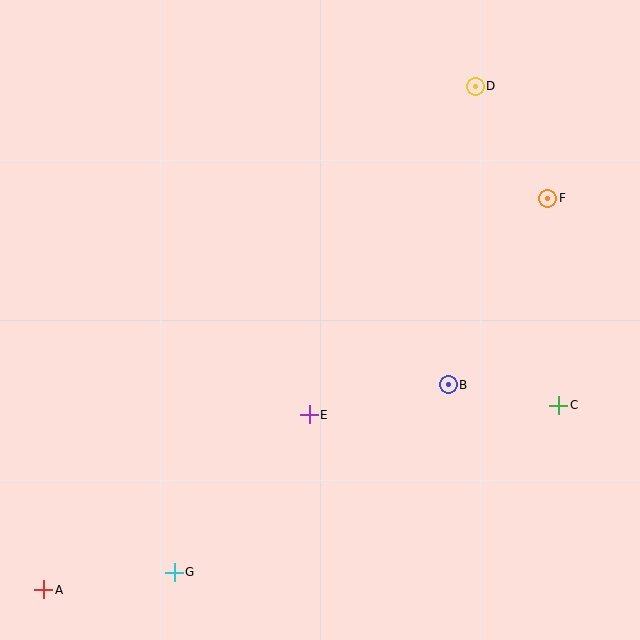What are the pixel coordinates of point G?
Point G is at (174, 572).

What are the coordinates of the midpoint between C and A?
The midpoint between C and A is at (301, 497).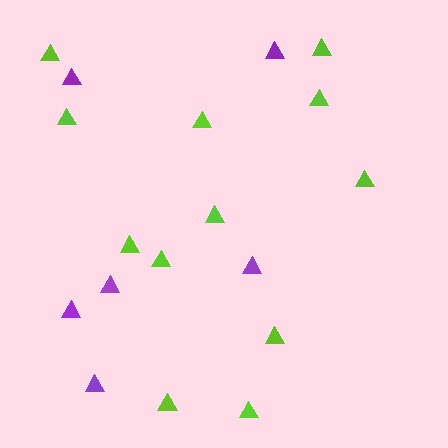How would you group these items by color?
There are 2 groups: one group of lime triangles (12) and one group of purple triangles (6).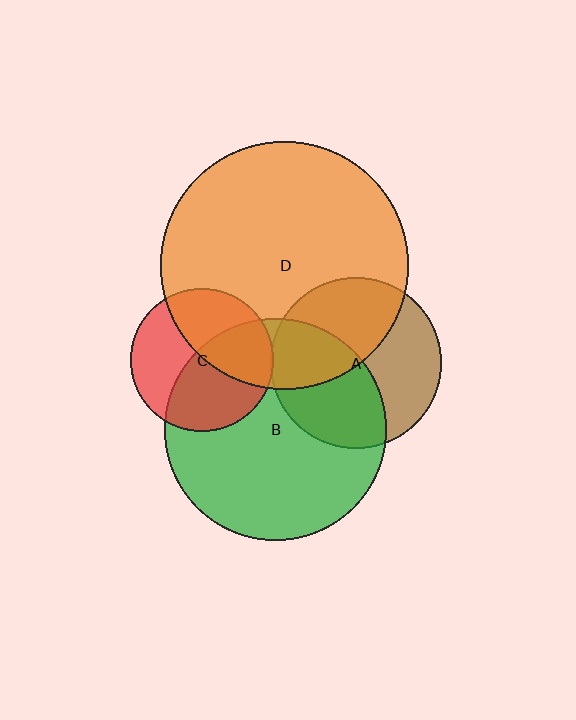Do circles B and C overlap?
Yes.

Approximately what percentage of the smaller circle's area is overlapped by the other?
Approximately 50%.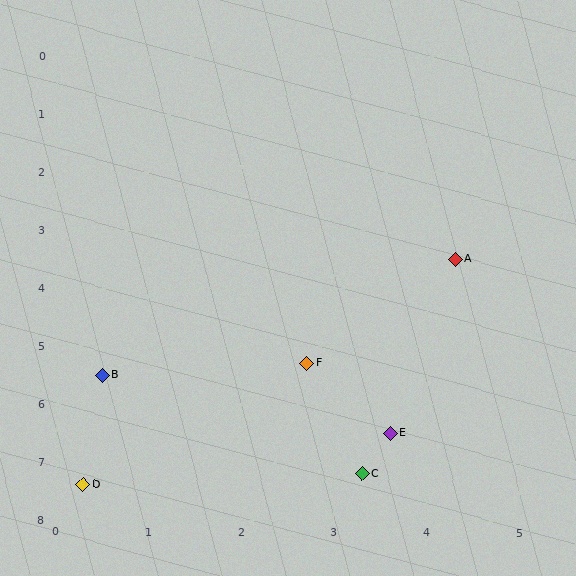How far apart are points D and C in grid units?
Points D and C are about 3.0 grid units apart.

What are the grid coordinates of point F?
Point F is at approximately (2.7, 5.3).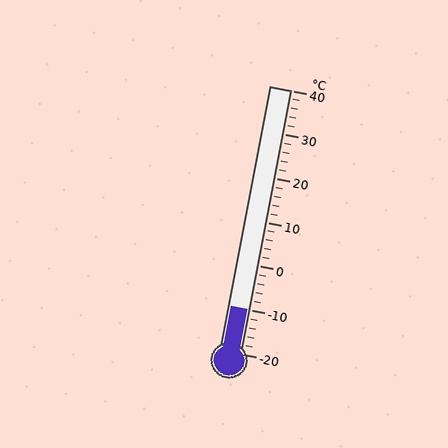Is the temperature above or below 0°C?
The temperature is below 0°C.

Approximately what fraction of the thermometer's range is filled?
The thermometer is filled to approximately 15% of its range.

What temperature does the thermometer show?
The thermometer shows approximately -10°C.